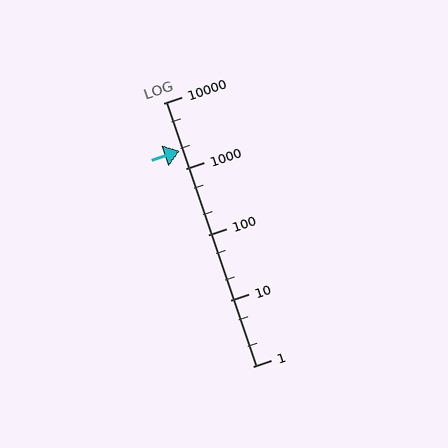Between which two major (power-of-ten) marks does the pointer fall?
The pointer is between 1000 and 10000.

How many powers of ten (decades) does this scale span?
The scale spans 4 decades, from 1 to 10000.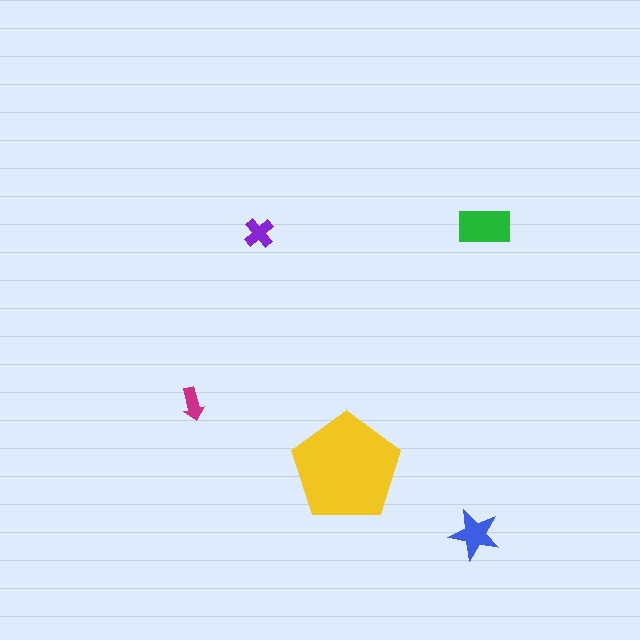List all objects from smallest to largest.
The magenta arrow, the purple cross, the blue star, the green rectangle, the yellow pentagon.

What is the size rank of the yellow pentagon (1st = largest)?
1st.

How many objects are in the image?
There are 5 objects in the image.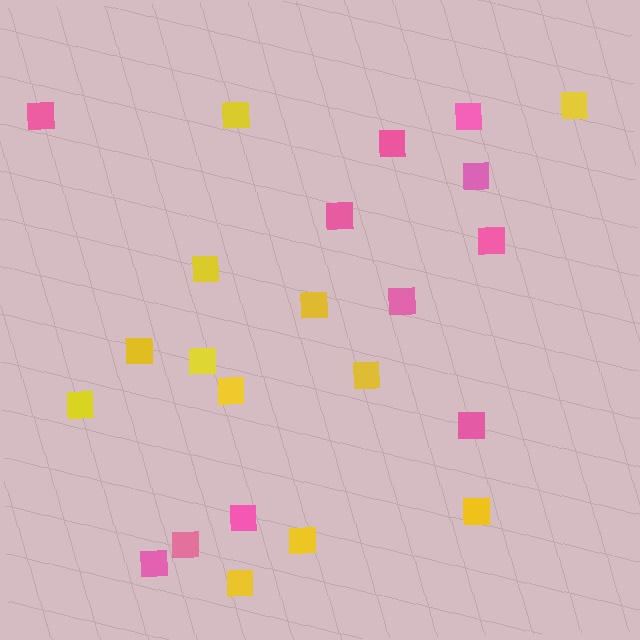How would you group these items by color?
There are 2 groups: one group of yellow squares (12) and one group of pink squares (11).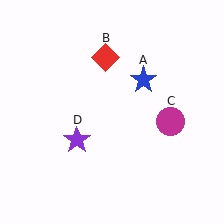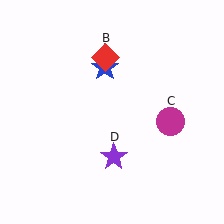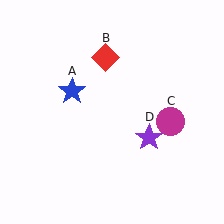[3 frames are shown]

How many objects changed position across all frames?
2 objects changed position: blue star (object A), purple star (object D).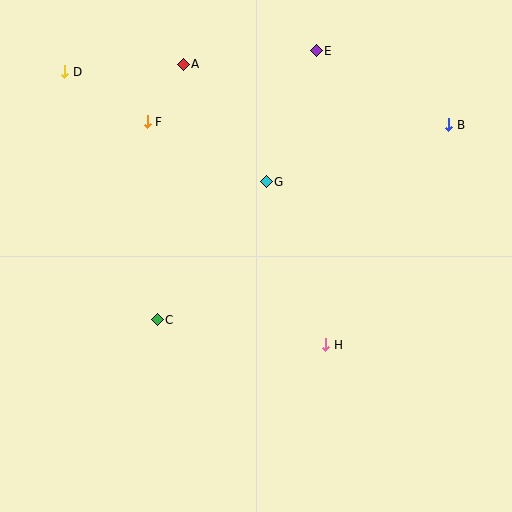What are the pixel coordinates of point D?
Point D is at (65, 72).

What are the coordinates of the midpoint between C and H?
The midpoint between C and H is at (242, 332).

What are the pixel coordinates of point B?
Point B is at (449, 125).